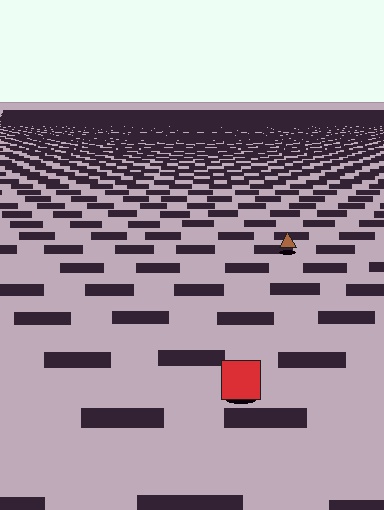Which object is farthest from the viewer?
The brown triangle is farthest from the viewer. It appears smaller and the ground texture around it is denser.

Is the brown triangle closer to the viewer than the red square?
No. The red square is closer — you can tell from the texture gradient: the ground texture is coarser near it.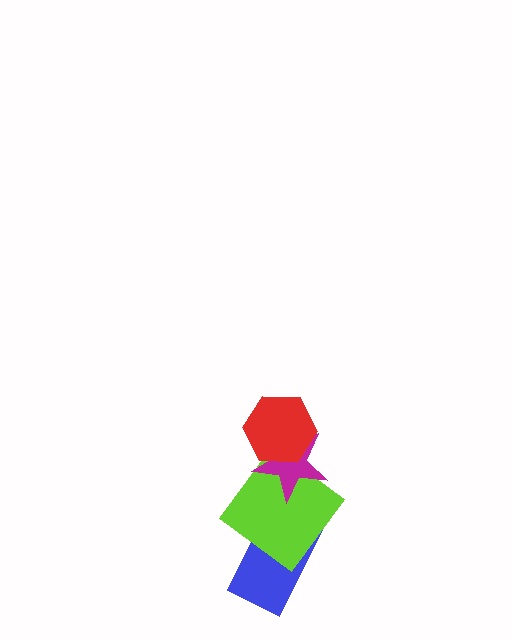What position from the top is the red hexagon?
The red hexagon is 1st from the top.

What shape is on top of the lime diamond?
The magenta star is on top of the lime diamond.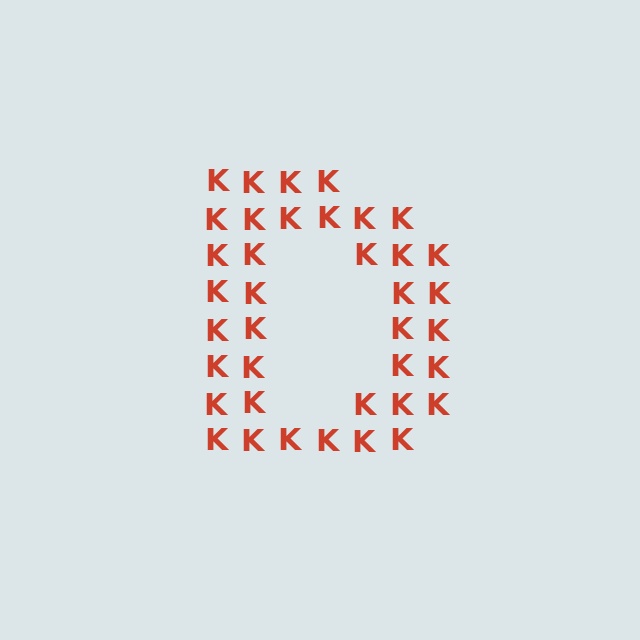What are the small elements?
The small elements are letter K's.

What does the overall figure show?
The overall figure shows the letter D.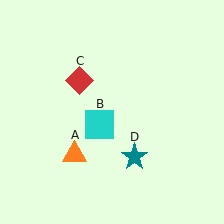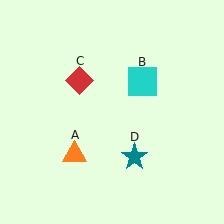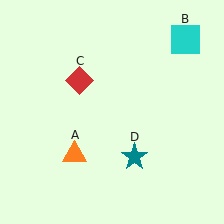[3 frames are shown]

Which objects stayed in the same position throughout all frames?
Orange triangle (object A) and red diamond (object C) and teal star (object D) remained stationary.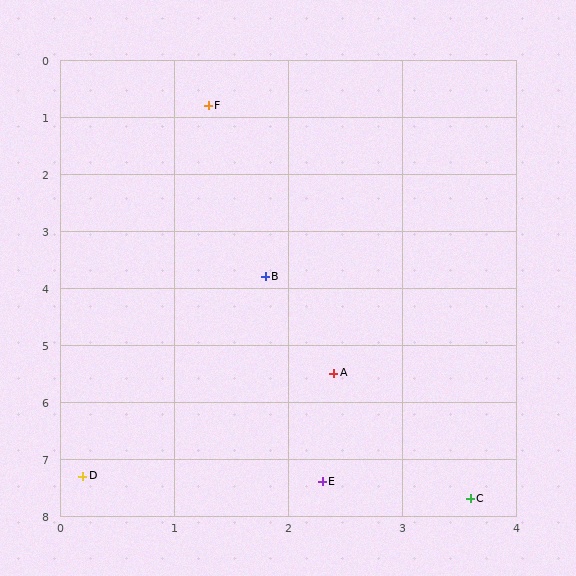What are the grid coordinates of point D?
Point D is at approximately (0.2, 7.3).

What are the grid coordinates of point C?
Point C is at approximately (3.6, 7.7).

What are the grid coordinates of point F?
Point F is at approximately (1.3, 0.8).